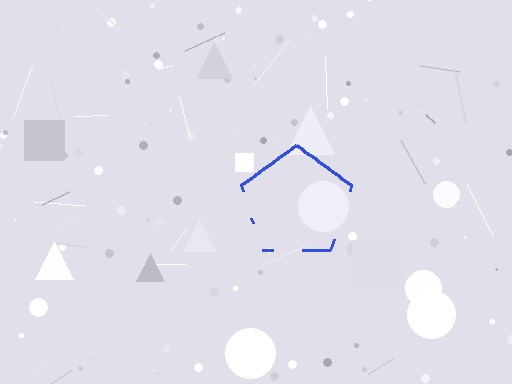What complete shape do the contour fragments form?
The contour fragments form a pentagon.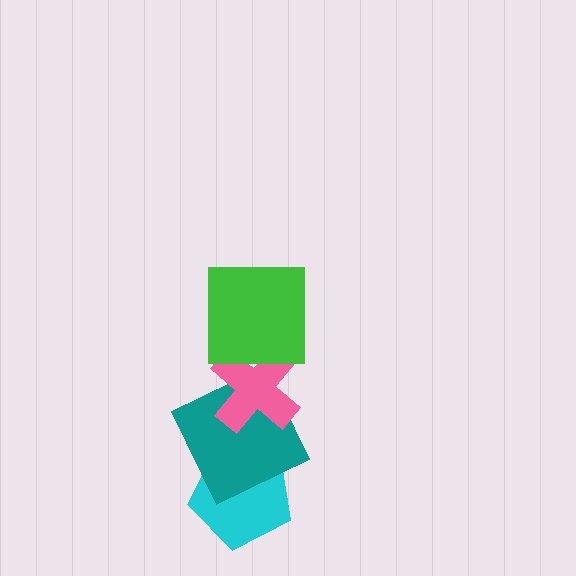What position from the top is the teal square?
The teal square is 3rd from the top.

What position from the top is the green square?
The green square is 1st from the top.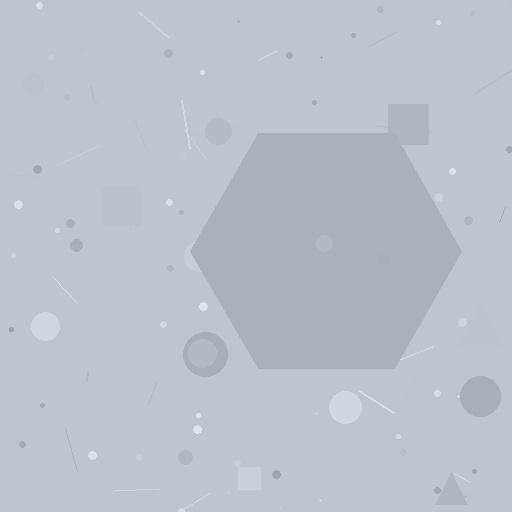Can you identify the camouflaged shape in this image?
The camouflaged shape is a hexagon.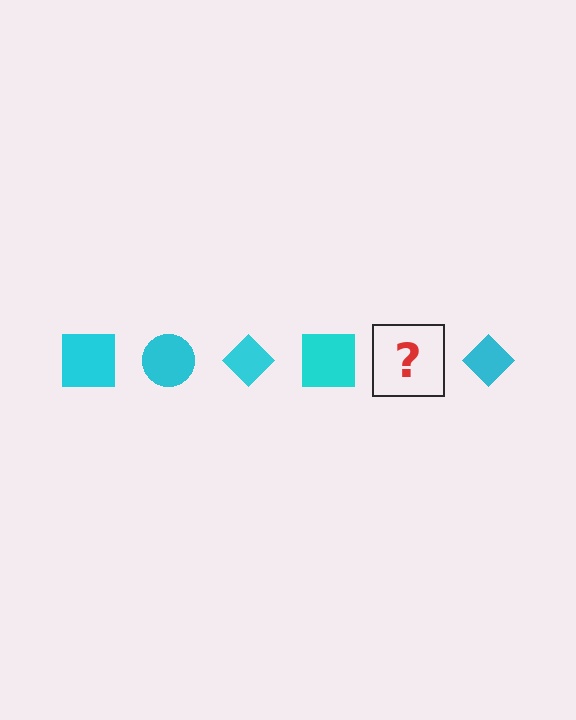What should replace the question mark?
The question mark should be replaced with a cyan circle.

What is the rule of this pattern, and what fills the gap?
The rule is that the pattern cycles through square, circle, diamond shapes in cyan. The gap should be filled with a cyan circle.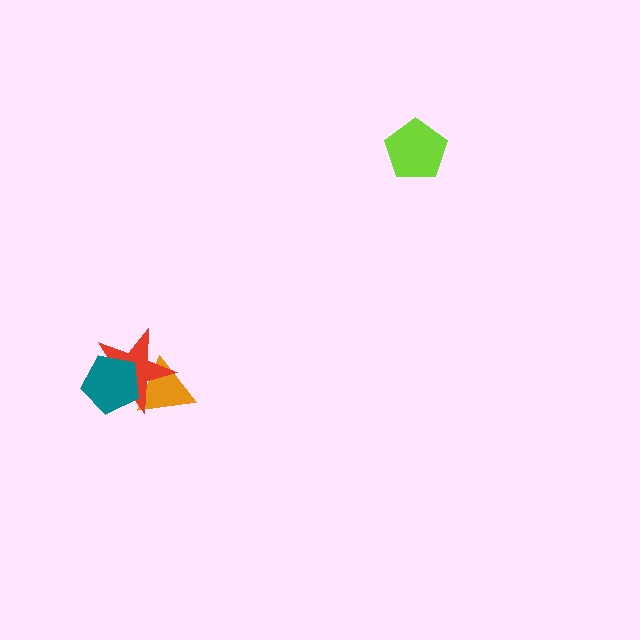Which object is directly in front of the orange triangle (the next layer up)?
The red star is directly in front of the orange triangle.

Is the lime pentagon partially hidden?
No, no other shape covers it.